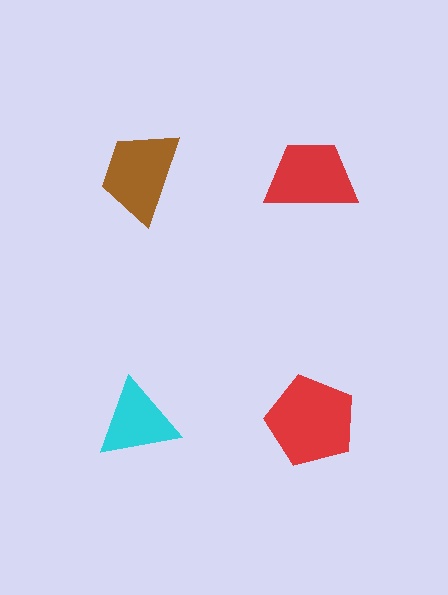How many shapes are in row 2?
2 shapes.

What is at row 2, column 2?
A red pentagon.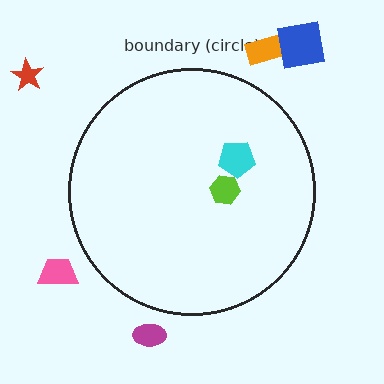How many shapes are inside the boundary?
2 inside, 5 outside.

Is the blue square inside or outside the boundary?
Outside.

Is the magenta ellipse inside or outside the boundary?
Outside.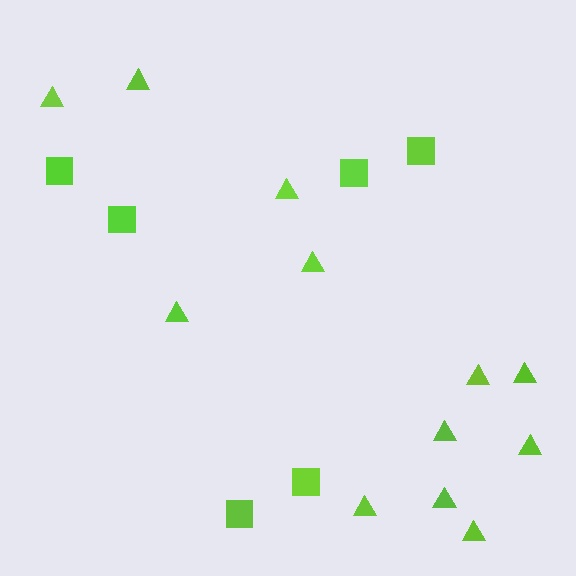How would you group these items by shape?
There are 2 groups: one group of triangles (12) and one group of squares (6).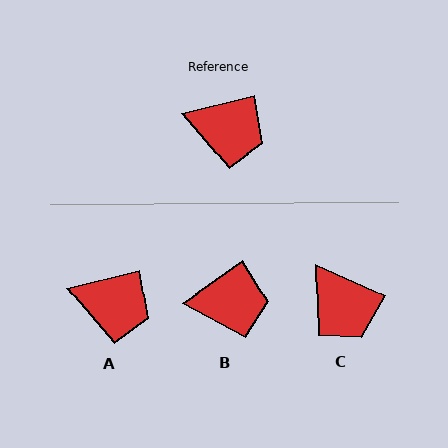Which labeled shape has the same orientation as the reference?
A.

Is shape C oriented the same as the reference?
No, it is off by about 38 degrees.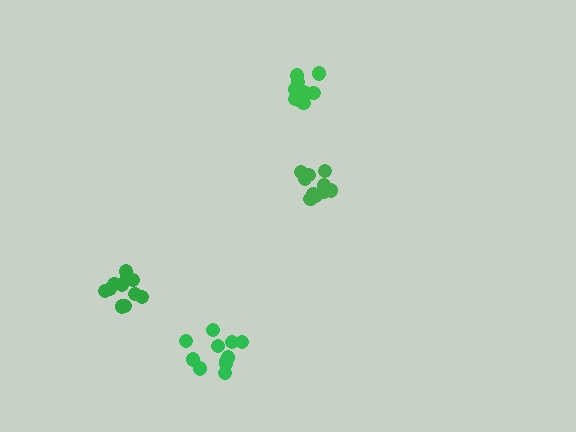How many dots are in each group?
Group 1: 11 dots, Group 2: 10 dots, Group 3: 10 dots, Group 4: 11 dots (42 total).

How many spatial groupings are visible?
There are 4 spatial groupings.